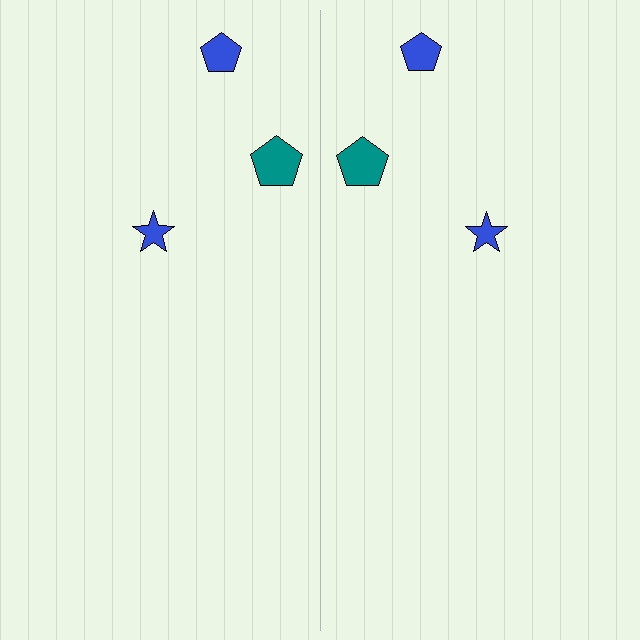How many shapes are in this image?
There are 6 shapes in this image.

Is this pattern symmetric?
Yes, this pattern has bilateral (reflection) symmetry.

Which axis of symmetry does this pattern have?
The pattern has a vertical axis of symmetry running through the center of the image.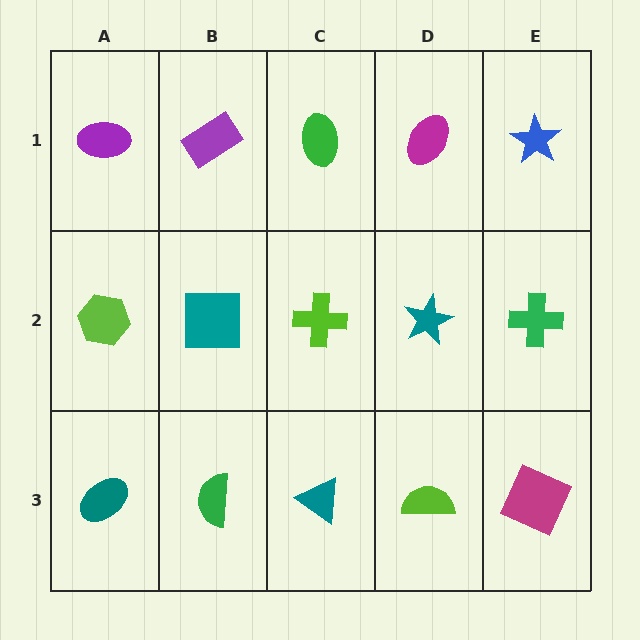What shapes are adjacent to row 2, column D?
A magenta ellipse (row 1, column D), a lime semicircle (row 3, column D), a lime cross (row 2, column C), a green cross (row 2, column E).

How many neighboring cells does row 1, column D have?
3.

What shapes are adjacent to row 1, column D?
A teal star (row 2, column D), a green ellipse (row 1, column C), a blue star (row 1, column E).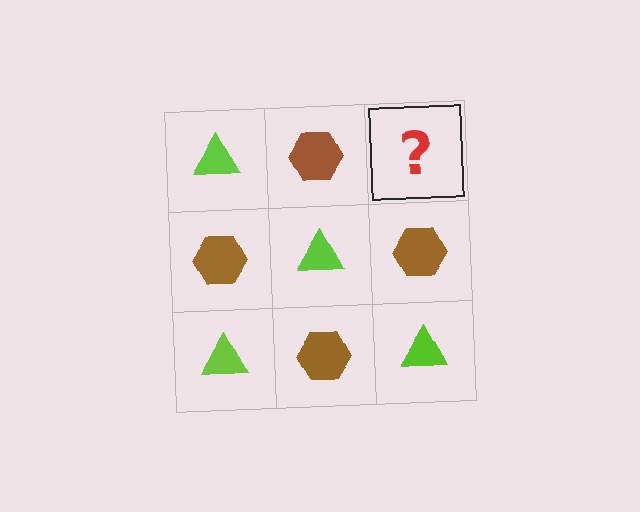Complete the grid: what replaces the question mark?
The question mark should be replaced with a lime triangle.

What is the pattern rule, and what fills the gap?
The rule is that it alternates lime triangle and brown hexagon in a checkerboard pattern. The gap should be filled with a lime triangle.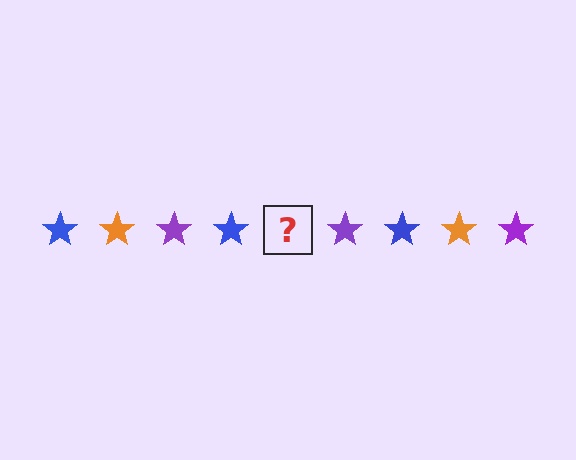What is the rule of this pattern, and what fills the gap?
The rule is that the pattern cycles through blue, orange, purple stars. The gap should be filled with an orange star.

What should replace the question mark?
The question mark should be replaced with an orange star.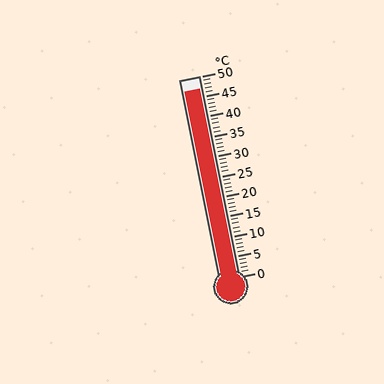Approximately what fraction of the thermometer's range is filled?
The thermometer is filled to approximately 95% of its range.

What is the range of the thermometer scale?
The thermometer scale ranges from 0°C to 50°C.